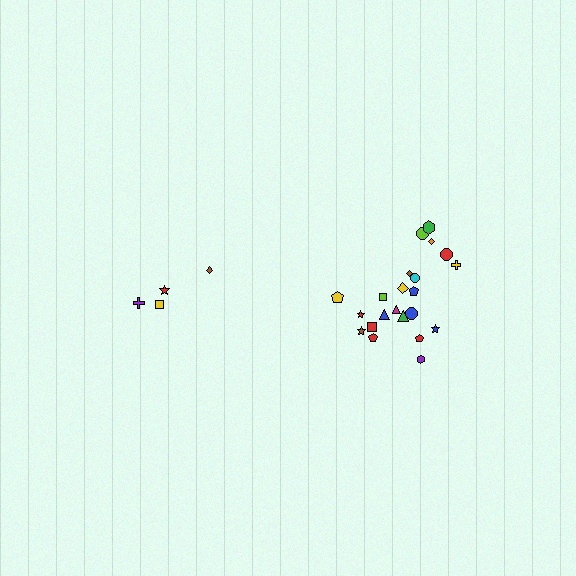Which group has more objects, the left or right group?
The right group.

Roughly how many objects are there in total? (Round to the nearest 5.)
Roughly 25 objects in total.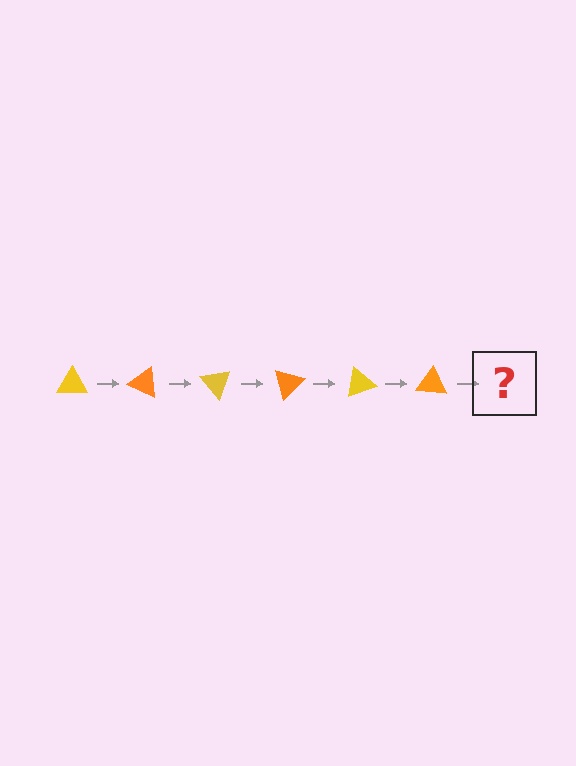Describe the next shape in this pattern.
It should be a yellow triangle, rotated 150 degrees from the start.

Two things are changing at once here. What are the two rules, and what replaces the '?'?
The two rules are that it rotates 25 degrees each step and the color cycles through yellow and orange. The '?' should be a yellow triangle, rotated 150 degrees from the start.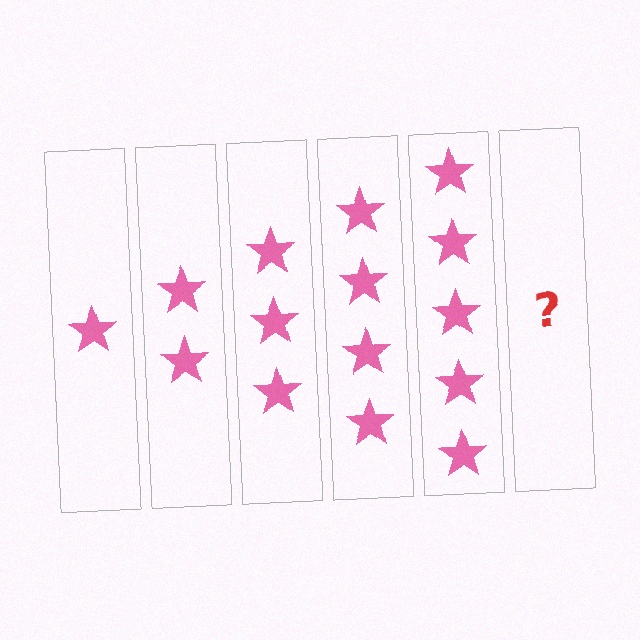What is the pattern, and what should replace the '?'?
The pattern is that each step adds one more star. The '?' should be 6 stars.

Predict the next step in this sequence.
The next step is 6 stars.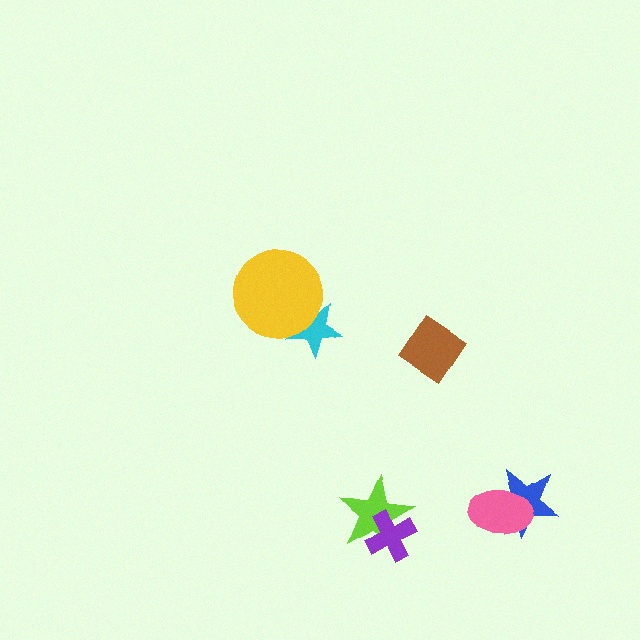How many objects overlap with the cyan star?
1 object overlaps with the cyan star.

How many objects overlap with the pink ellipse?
1 object overlaps with the pink ellipse.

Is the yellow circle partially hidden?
No, no other shape covers it.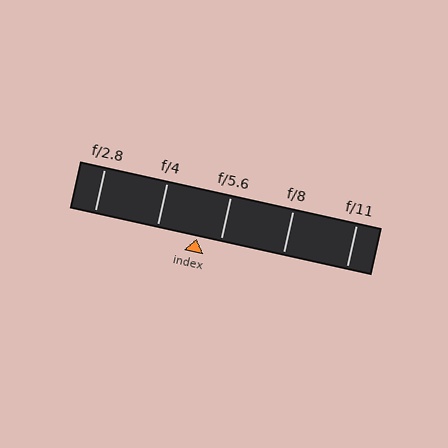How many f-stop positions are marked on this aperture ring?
There are 5 f-stop positions marked.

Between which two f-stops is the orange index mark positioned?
The index mark is between f/4 and f/5.6.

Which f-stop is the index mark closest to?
The index mark is closest to f/5.6.